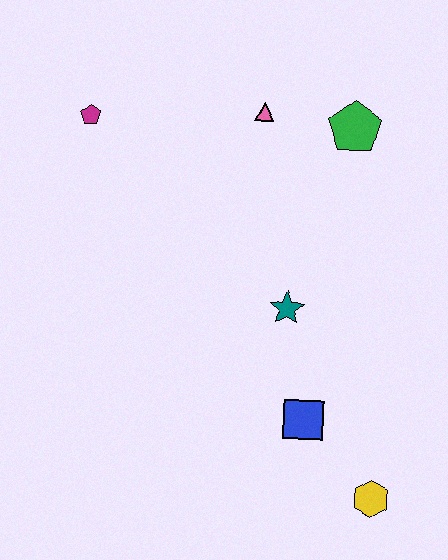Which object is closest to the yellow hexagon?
The blue square is closest to the yellow hexagon.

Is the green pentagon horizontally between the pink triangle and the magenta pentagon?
No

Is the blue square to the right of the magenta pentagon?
Yes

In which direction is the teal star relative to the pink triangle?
The teal star is below the pink triangle.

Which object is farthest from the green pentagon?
The yellow hexagon is farthest from the green pentagon.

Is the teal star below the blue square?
No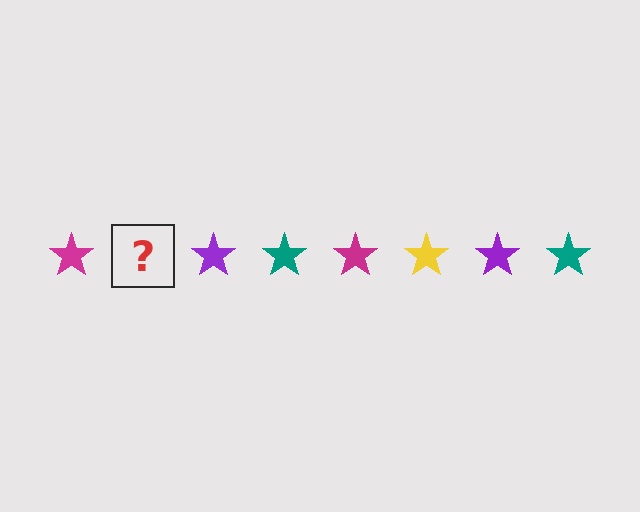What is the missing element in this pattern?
The missing element is a yellow star.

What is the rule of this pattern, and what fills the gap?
The rule is that the pattern cycles through magenta, yellow, purple, teal stars. The gap should be filled with a yellow star.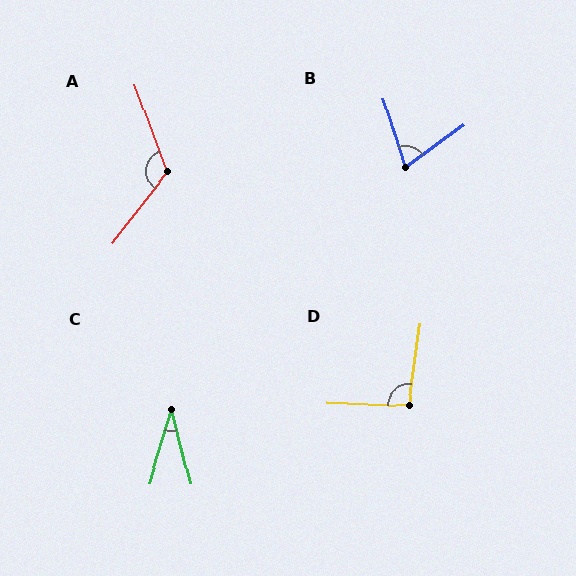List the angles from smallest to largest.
C (31°), B (71°), D (96°), A (122°).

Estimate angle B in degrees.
Approximately 71 degrees.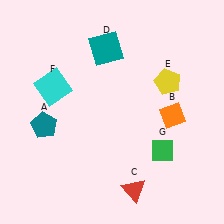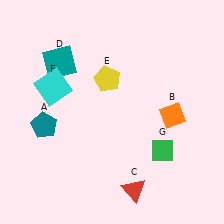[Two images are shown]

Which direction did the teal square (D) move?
The teal square (D) moved left.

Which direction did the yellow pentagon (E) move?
The yellow pentagon (E) moved left.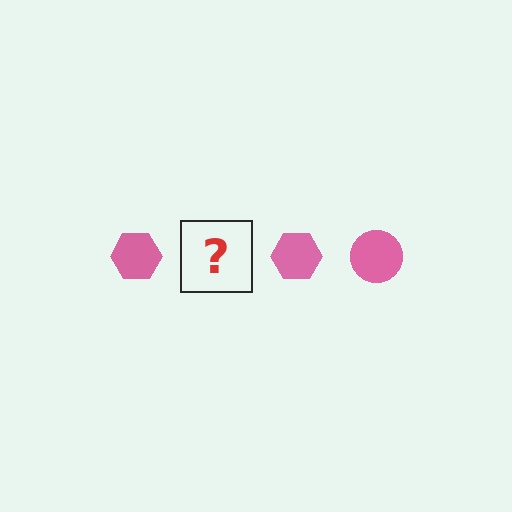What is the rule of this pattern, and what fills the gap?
The rule is that the pattern cycles through hexagon, circle shapes in pink. The gap should be filled with a pink circle.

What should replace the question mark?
The question mark should be replaced with a pink circle.